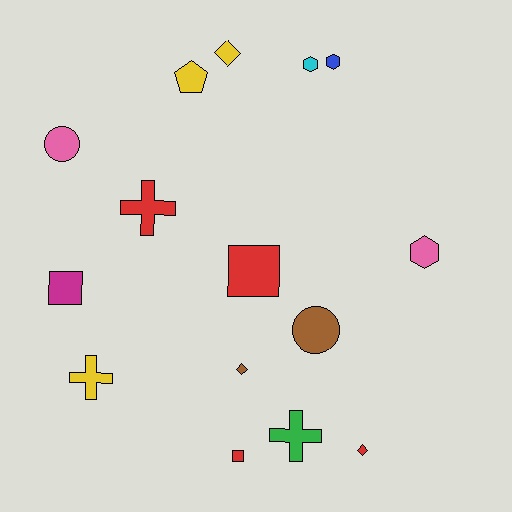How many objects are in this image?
There are 15 objects.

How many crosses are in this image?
There are 3 crosses.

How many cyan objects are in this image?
There is 1 cyan object.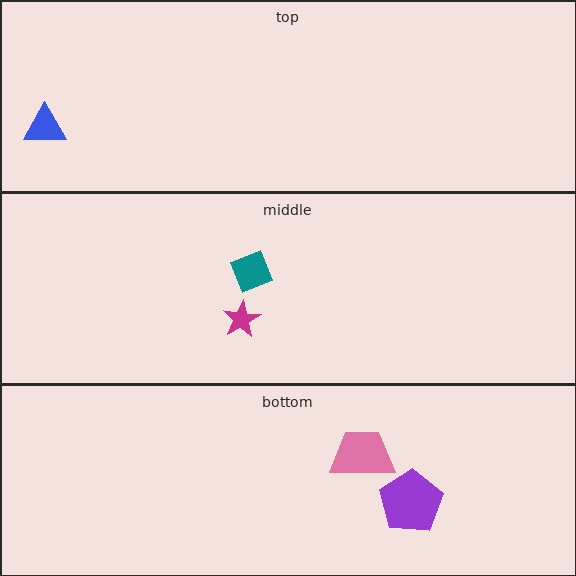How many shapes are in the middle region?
2.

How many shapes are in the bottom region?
2.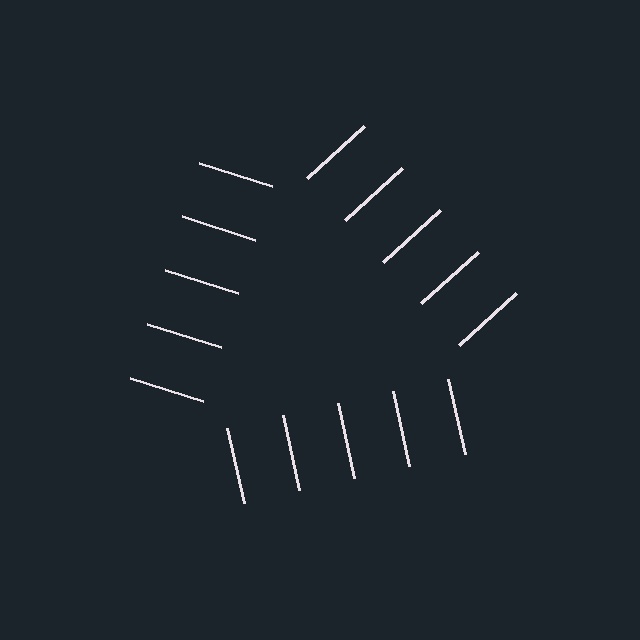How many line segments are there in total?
15 — 5 along each of the 3 edges.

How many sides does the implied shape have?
3 sides — the line-ends trace a triangle.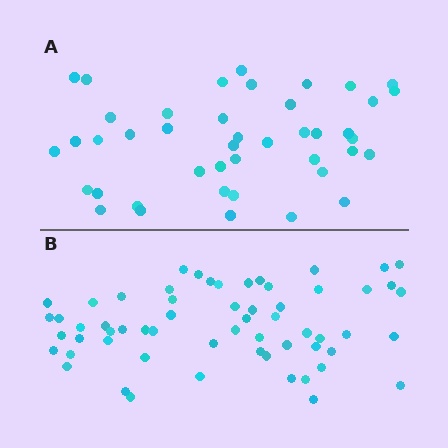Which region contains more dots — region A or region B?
Region B (the bottom region) has more dots.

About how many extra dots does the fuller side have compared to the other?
Region B has approximately 15 more dots than region A.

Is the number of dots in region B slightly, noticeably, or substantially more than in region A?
Region B has noticeably more, but not dramatically so. The ratio is roughly 1.4 to 1.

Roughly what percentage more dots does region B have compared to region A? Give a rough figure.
About 40% more.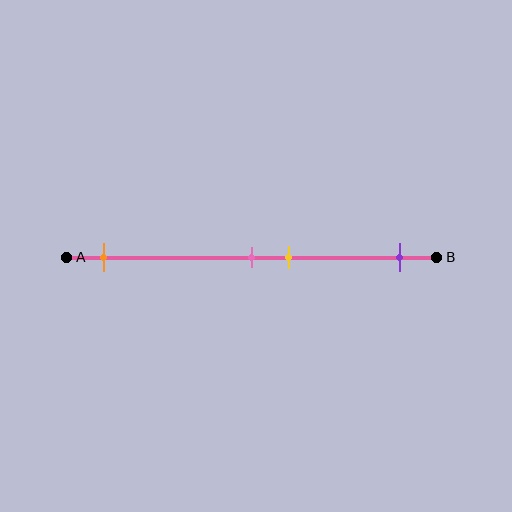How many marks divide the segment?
There are 4 marks dividing the segment.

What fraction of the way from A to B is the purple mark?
The purple mark is approximately 90% (0.9) of the way from A to B.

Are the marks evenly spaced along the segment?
No, the marks are not evenly spaced.